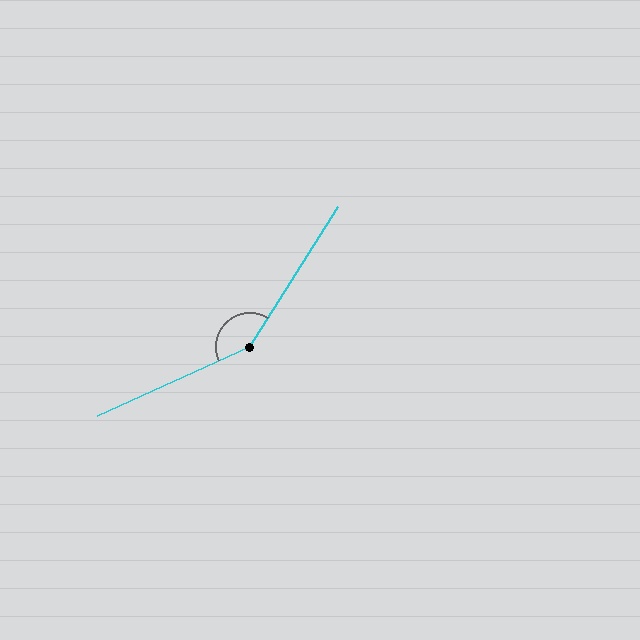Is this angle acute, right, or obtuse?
It is obtuse.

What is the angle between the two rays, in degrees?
Approximately 147 degrees.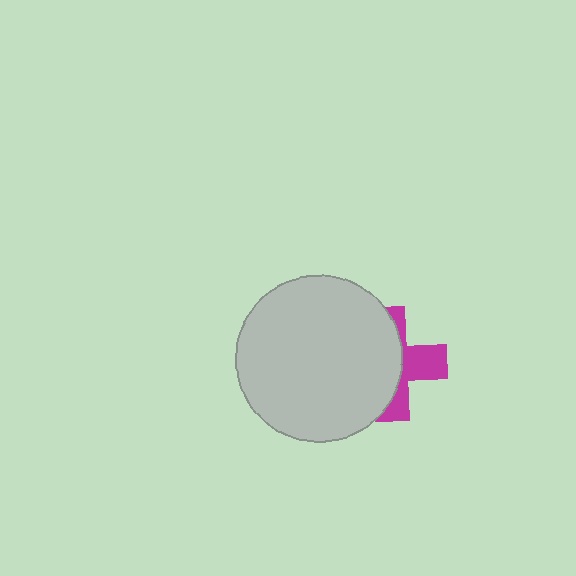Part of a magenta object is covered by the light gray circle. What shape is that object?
It is a cross.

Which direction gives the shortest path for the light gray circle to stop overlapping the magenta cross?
Moving left gives the shortest separation.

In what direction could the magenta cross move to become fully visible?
The magenta cross could move right. That would shift it out from behind the light gray circle entirely.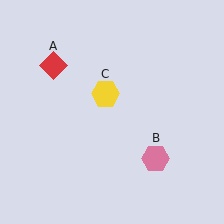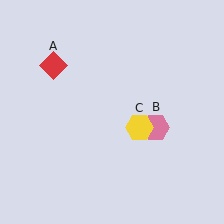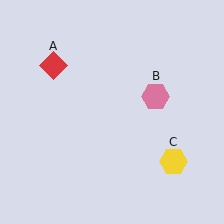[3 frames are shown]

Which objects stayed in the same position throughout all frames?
Red diamond (object A) remained stationary.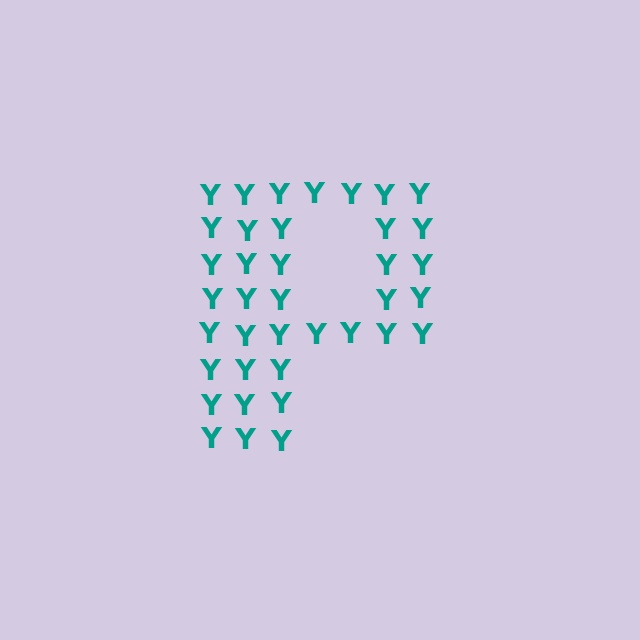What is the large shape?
The large shape is the letter P.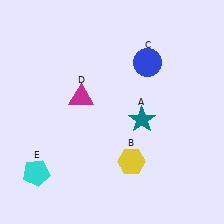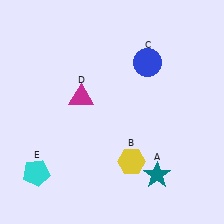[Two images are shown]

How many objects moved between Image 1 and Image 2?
1 object moved between the two images.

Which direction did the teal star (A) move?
The teal star (A) moved down.